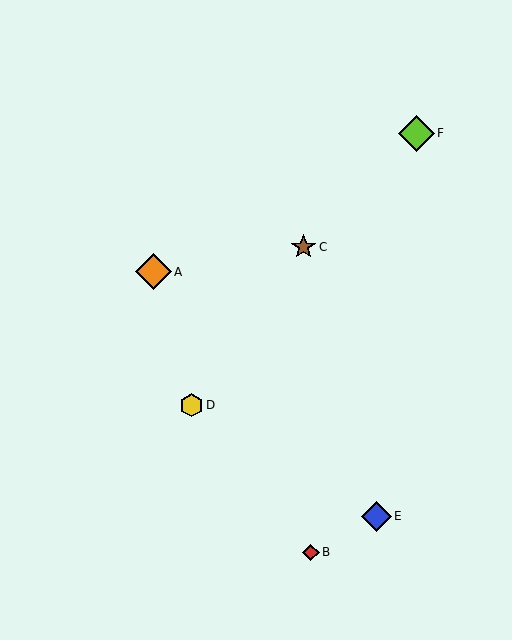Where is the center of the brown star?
The center of the brown star is at (304, 247).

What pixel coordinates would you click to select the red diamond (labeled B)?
Click at (311, 552) to select the red diamond B.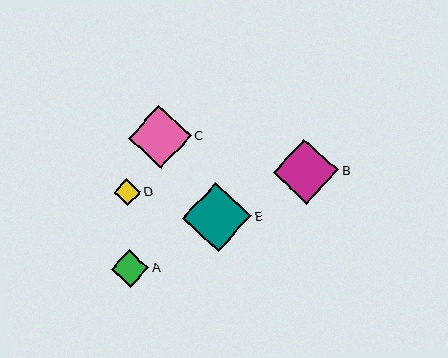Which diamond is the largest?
Diamond E is the largest with a size of approximately 70 pixels.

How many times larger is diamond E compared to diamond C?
Diamond E is approximately 1.1 times the size of diamond C.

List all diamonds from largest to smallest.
From largest to smallest: E, B, C, A, D.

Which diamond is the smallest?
Diamond D is the smallest with a size of approximately 27 pixels.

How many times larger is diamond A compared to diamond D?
Diamond A is approximately 1.4 times the size of diamond D.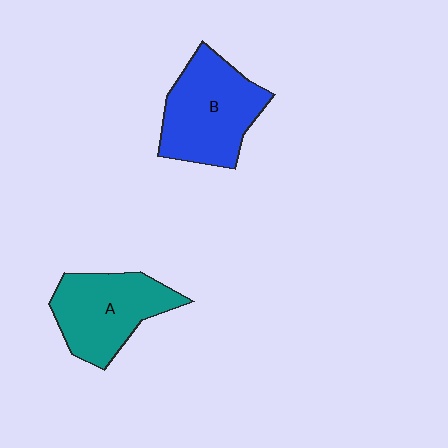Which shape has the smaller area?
Shape A (teal).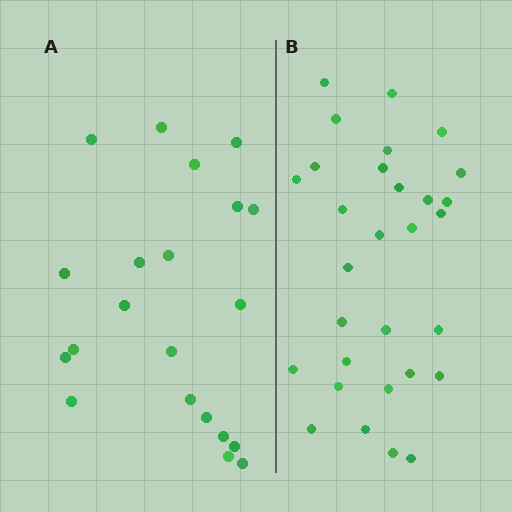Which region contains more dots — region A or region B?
Region B (the right region) has more dots.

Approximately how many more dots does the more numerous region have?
Region B has roughly 8 or so more dots than region A.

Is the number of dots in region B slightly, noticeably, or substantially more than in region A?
Region B has noticeably more, but not dramatically so. The ratio is roughly 1.4 to 1.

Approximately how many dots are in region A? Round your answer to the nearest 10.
About 20 dots. (The exact count is 21, which rounds to 20.)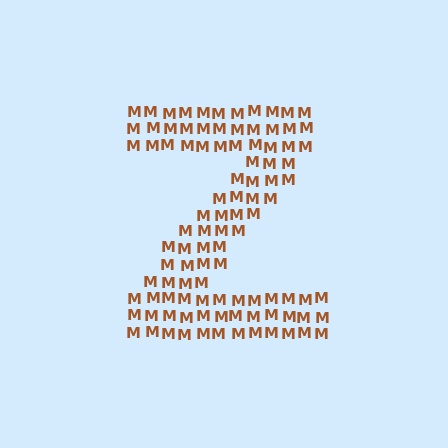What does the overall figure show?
The overall figure shows the letter Z.